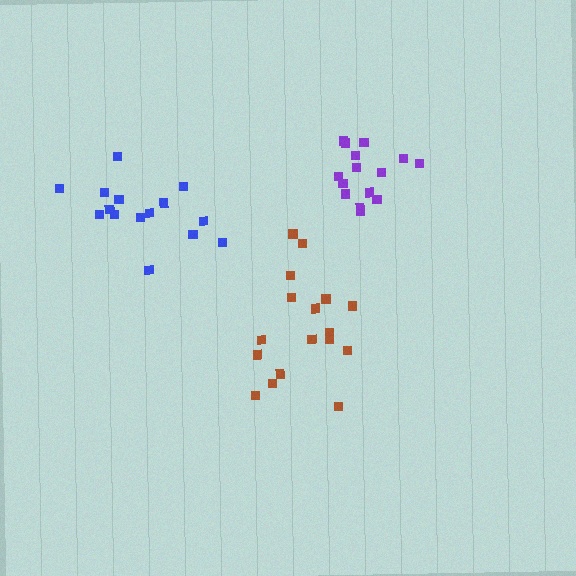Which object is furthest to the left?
The blue cluster is leftmost.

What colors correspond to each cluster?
The clusters are colored: blue, purple, brown.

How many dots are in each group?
Group 1: 15 dots, Group 2: 15 dots, Group 3: 17 dots (47 total).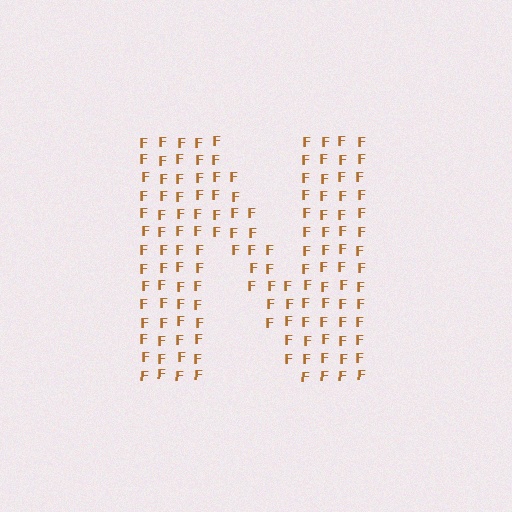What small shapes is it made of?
It is made of small letter F's.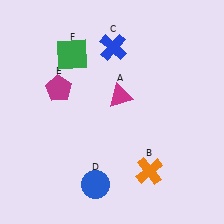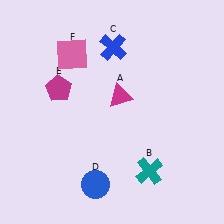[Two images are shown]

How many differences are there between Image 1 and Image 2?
There are 2 differences between the two images.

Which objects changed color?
B changed from orange to teal. F changed from green to pink.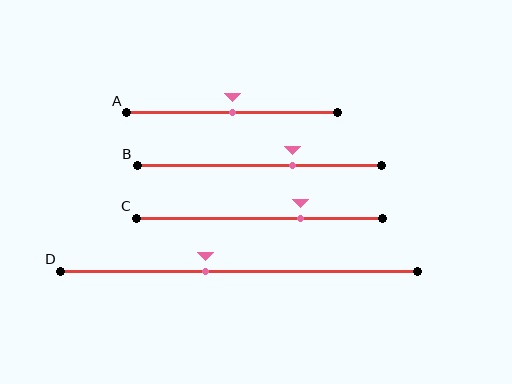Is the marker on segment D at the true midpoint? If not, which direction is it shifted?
No, the marker on segment D is shifted to the left by about 9% of the segment length.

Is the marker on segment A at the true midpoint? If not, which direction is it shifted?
Yes, the marker on segment A is at the true midpoint.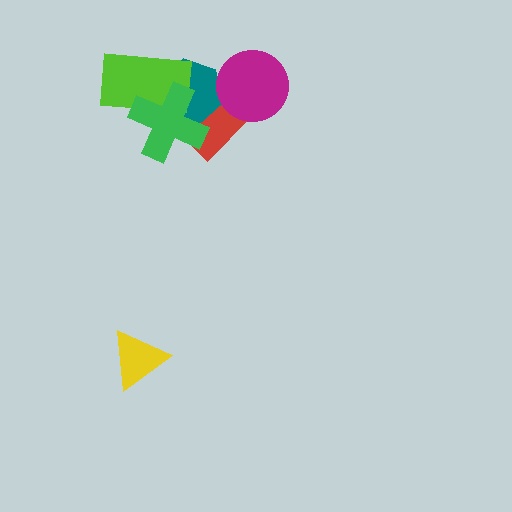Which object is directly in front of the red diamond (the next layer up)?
The teal hexagon is directly in front of the red diamond.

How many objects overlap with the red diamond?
4 objects overlap with the red diamond.